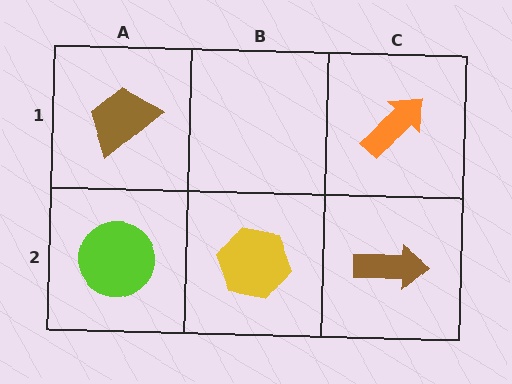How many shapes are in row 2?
3 shapes.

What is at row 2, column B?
A yellow hexagon.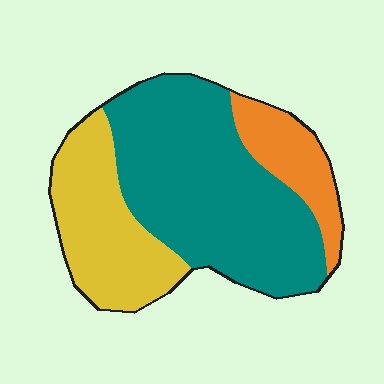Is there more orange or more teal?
Teal.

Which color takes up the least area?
Orange, at roughly 15%.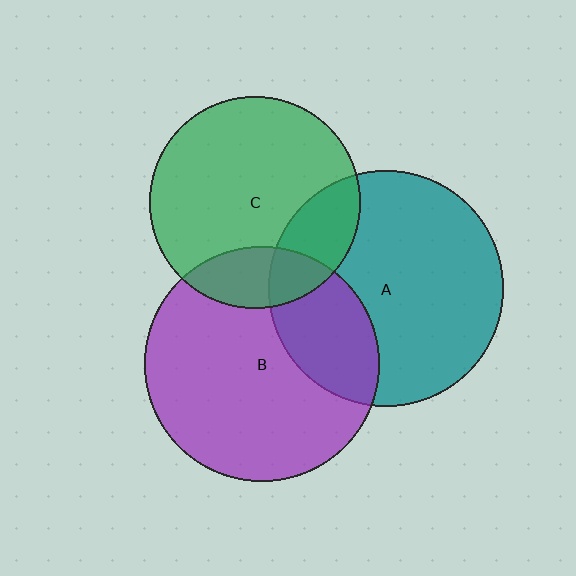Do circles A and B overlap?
Yes.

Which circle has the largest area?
Circle A (teal).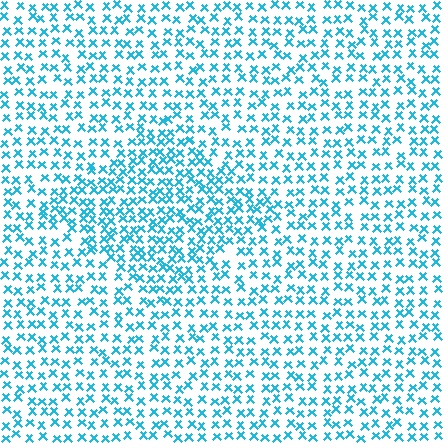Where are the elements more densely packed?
The elements are more densely packed inside the diamond boundary.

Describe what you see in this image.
The image contains small cyan elements arranged at two different densities. A diamond-shaped region is visible where the elements are more densely packed than the surrounding area.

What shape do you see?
I see a diamond.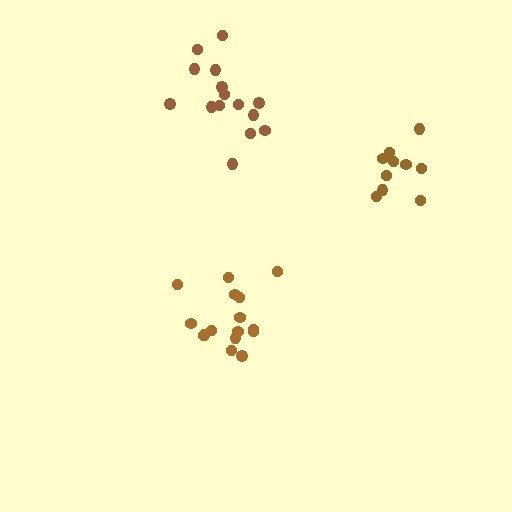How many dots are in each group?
Group 1: 16 dots, Group 2: 15 dots, Group 3: 10 dots (41 total).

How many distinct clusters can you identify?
There are 3 distinct clusters.